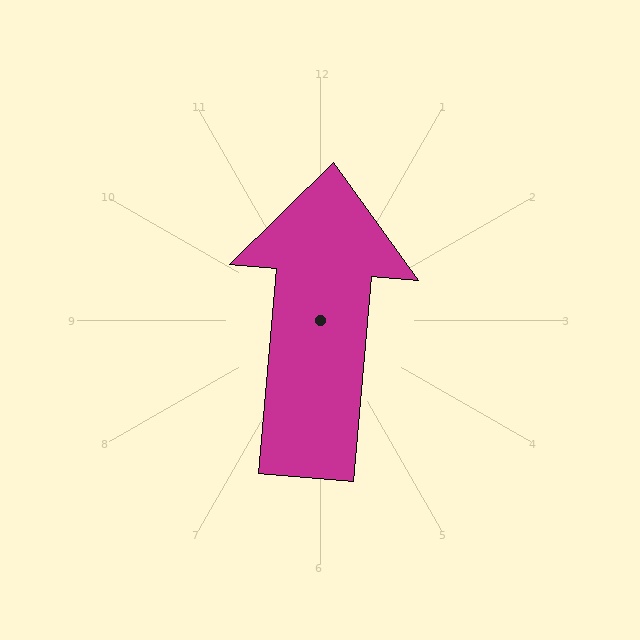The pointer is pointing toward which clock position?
Roughly 12 o'clock.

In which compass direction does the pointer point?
North.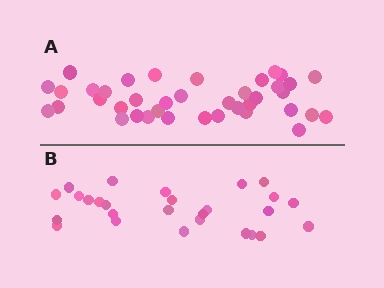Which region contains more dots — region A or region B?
Region A (the top region) has more dots.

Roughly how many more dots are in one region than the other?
Region A has roughly 12 or so more dots than region B.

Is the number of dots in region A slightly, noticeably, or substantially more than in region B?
Region A has noticeably more, but not dramatically so. The ratio is roughly 1.4 to 1.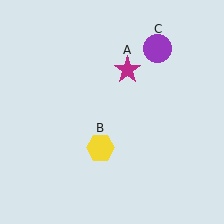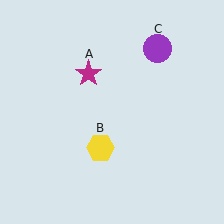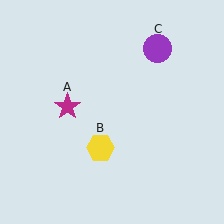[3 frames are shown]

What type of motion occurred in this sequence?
The magenta star (object A) rotated counterclockwise around the center of the scene.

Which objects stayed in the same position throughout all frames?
Yellow hexagon (object B) and purple circle (object C) remained stationary.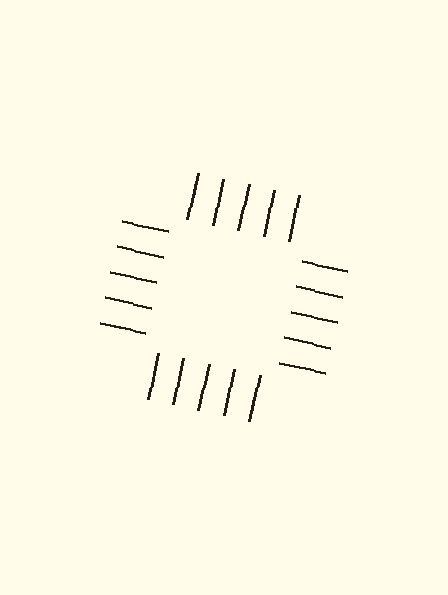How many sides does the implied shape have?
4 sides — the line-ends trace a square.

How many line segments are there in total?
20 — 5 along each of the 4 edges.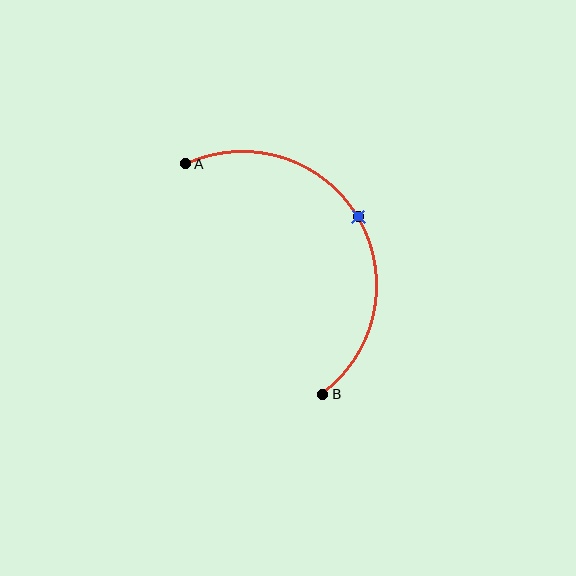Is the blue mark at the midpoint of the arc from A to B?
Yes. The blue mark lies on the arc at equal arc-length from both A and B — it is the arc midpoint.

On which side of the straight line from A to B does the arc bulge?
The arc bulges to the right of the straight line connecting A and B.